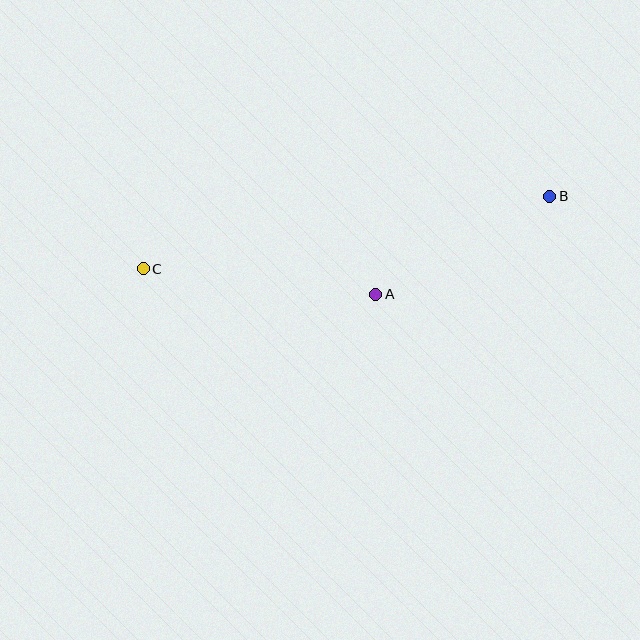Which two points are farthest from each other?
Points B and C are farthest from each other.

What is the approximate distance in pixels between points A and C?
The distance between A and C is approximately 234 pixels.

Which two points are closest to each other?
Points A and B are closest to each other.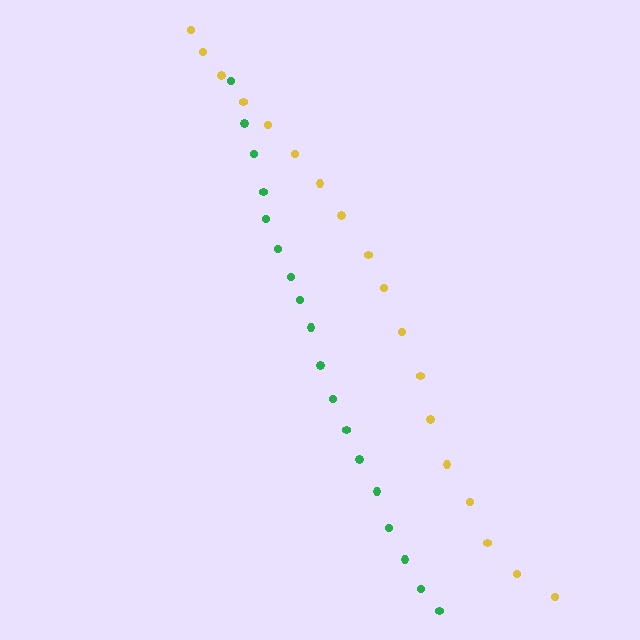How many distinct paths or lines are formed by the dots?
There are 2 distinct paths.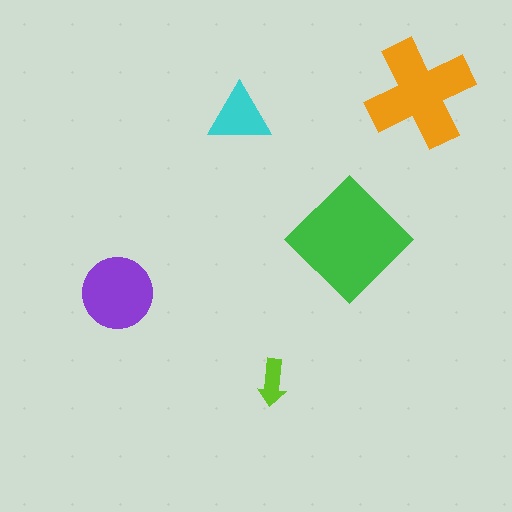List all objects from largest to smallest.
The green diamond, the orange cross, the purple circle, the cyan triangle, the lime arrow.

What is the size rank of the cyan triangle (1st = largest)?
4th.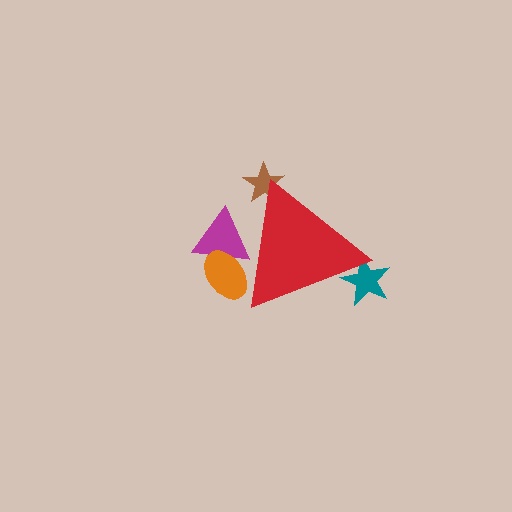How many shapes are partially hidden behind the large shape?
4 shapes are partially hidden.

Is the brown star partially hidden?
Yes, the brown star is partially hidden behind the red triangle.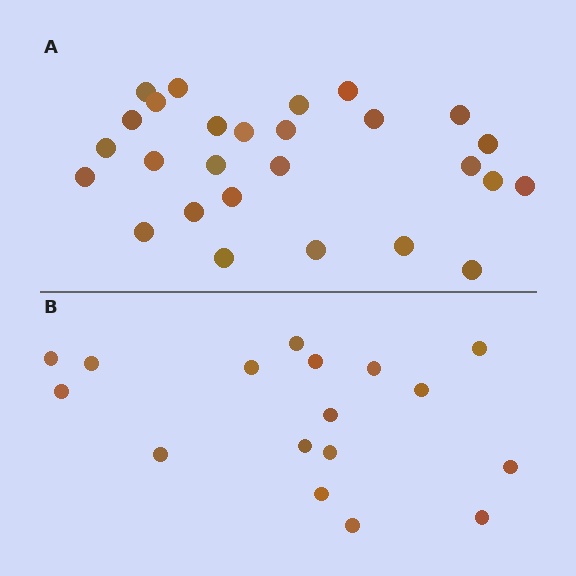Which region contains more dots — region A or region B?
Region A (the top region) has more dots.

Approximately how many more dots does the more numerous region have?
Region A has roughly 10 or so more dots than region B.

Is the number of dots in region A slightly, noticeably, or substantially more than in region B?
Region A has substantially more. The ratio is roughly 1.6 to 1.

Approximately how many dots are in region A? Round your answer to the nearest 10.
About 30 dots. (The exact count is 27, which rounds to 30.)